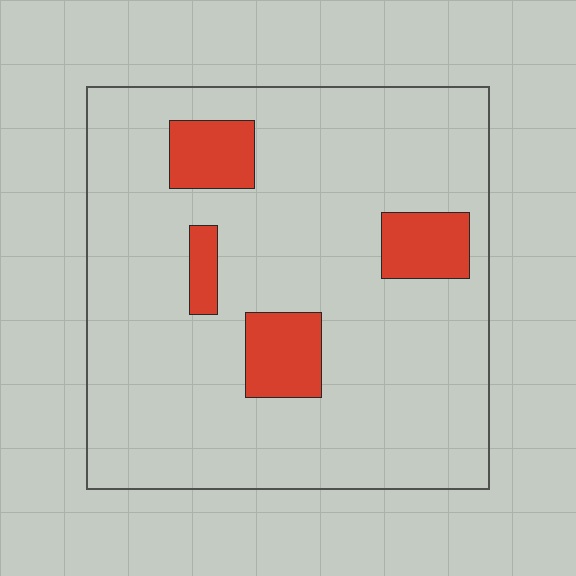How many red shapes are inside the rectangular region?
4.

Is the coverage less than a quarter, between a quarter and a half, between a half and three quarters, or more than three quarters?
Less than a quarter.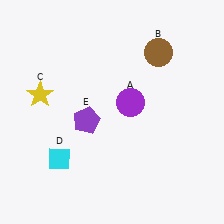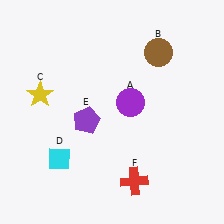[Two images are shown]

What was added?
A red cross (F) was added in Image 2.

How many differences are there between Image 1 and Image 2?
There is 1 difference between the two images.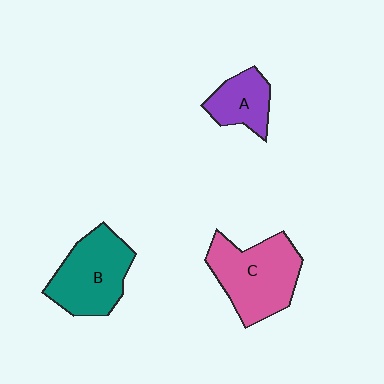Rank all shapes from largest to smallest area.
From largest to smallest: C (pink), B (teal), A (purple).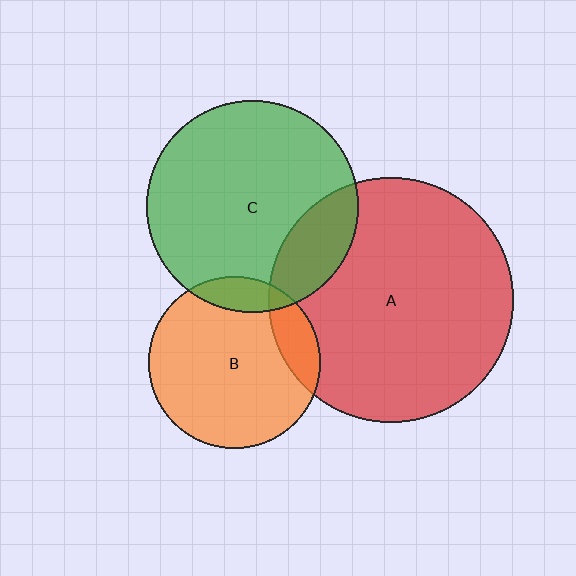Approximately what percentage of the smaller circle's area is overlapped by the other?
Approximately 20%.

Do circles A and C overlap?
Yes.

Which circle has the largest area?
Circle A (red).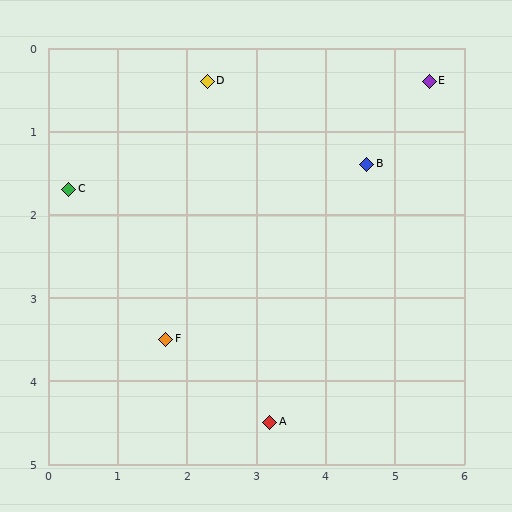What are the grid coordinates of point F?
Point F is at approximately (1.7, 3.5).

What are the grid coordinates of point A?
Point A is at approximately (3.2, 4.5).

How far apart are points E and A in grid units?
Points E and A are about 4.7 grid units apart.